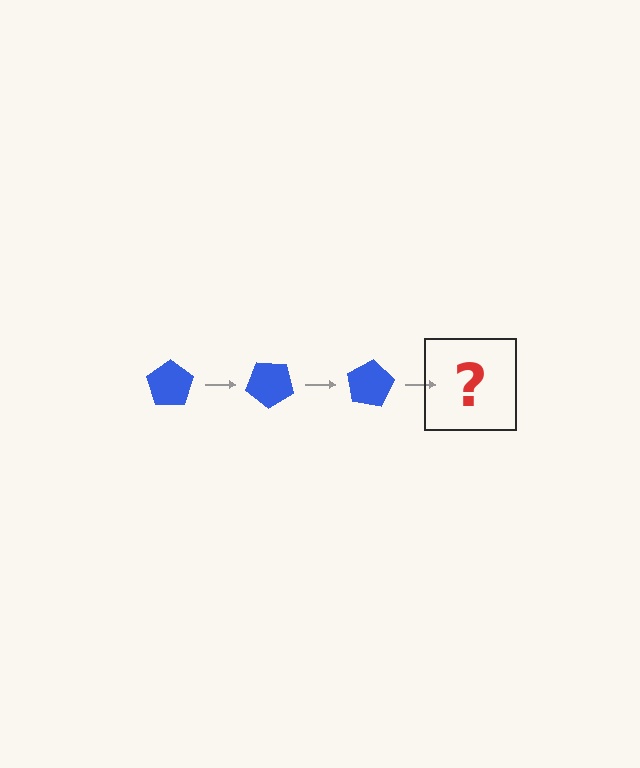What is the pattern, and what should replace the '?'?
The pattern is that the pentagon rotates 40 degrees each step. The '?' should be a blue pentagon rotated 120 degrees.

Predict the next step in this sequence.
The next step is a blue pentagon rotated 120 degrees.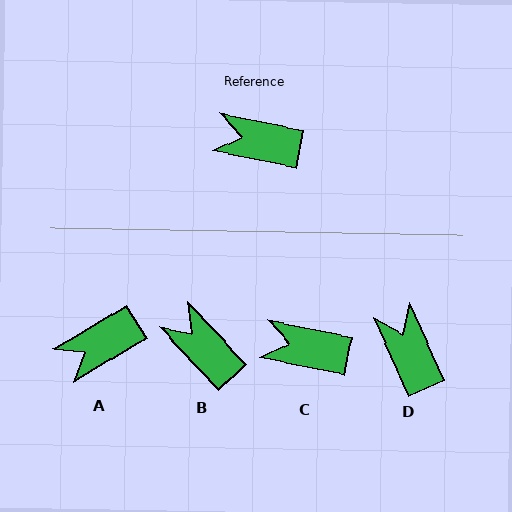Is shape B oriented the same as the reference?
No, it is off by about 36 degrees.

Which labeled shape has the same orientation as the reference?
C.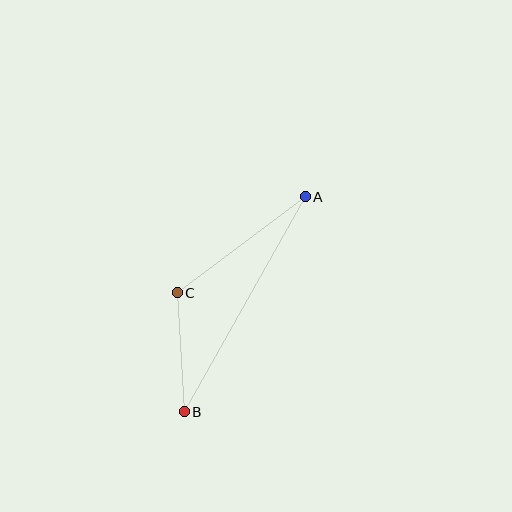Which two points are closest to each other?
Points B and C are closest to each other.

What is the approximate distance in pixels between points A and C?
The distance between A and C is approximately 160 pixels.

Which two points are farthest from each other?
Points A and B are farthest from each other.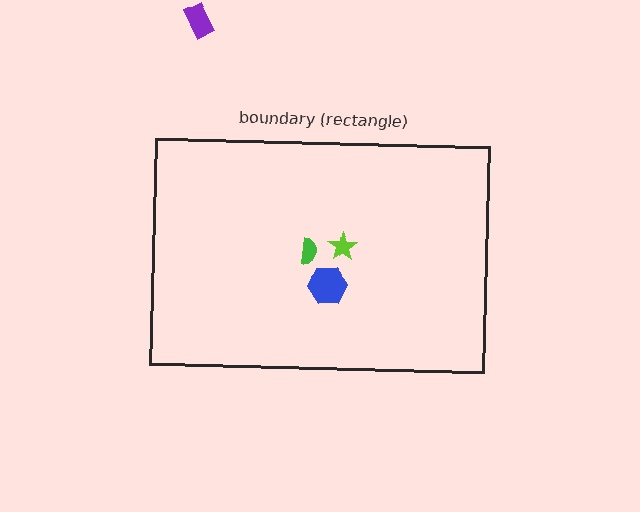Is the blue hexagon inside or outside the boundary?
Inside.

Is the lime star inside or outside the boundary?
Inside.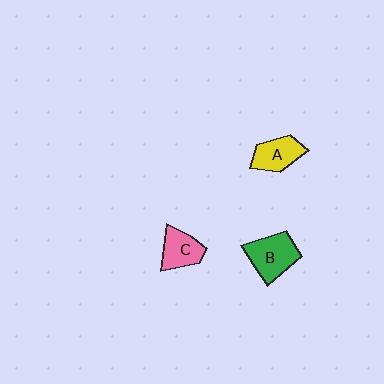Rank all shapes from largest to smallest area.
From largest to smallest: B (green), A (yellow), C (pink).